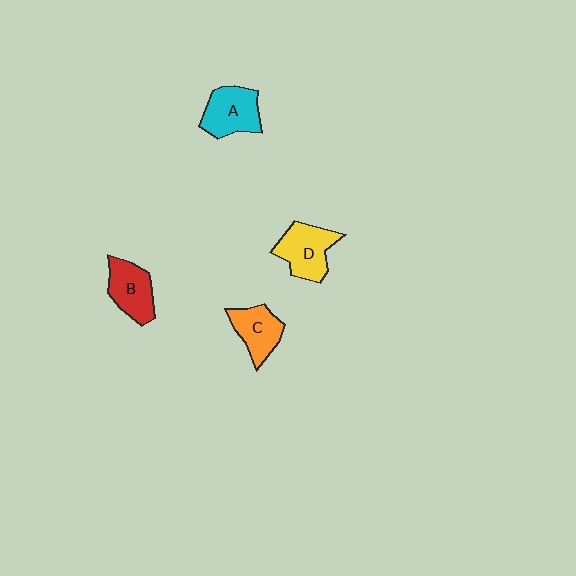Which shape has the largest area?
Shape D (yellow).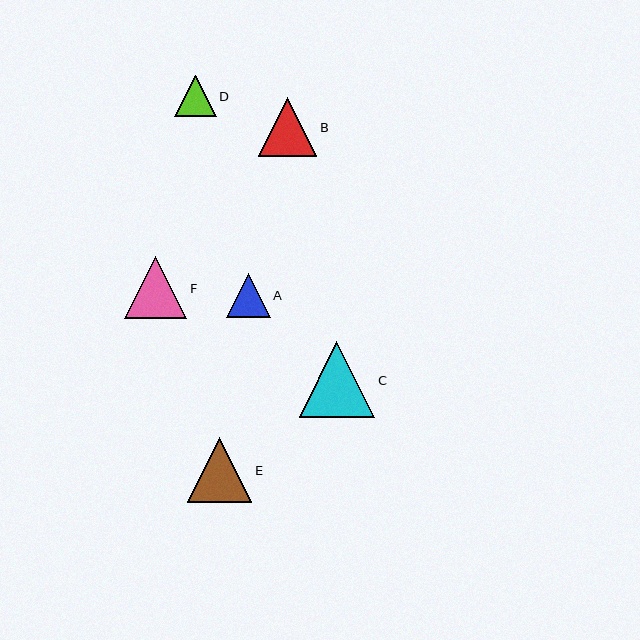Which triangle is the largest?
Triangle C is the largest with a size of approximately 76 pixels.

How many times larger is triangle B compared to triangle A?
Triangle B is approximately 1.3 times the size of triangle A.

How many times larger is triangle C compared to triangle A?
Triangle C is approximately 1.7 times the size of triangle A.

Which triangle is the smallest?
Triangle D is the smallest with a size of approximately 41 pixels.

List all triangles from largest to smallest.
From largest to smallest: C, E, F, B, A, D.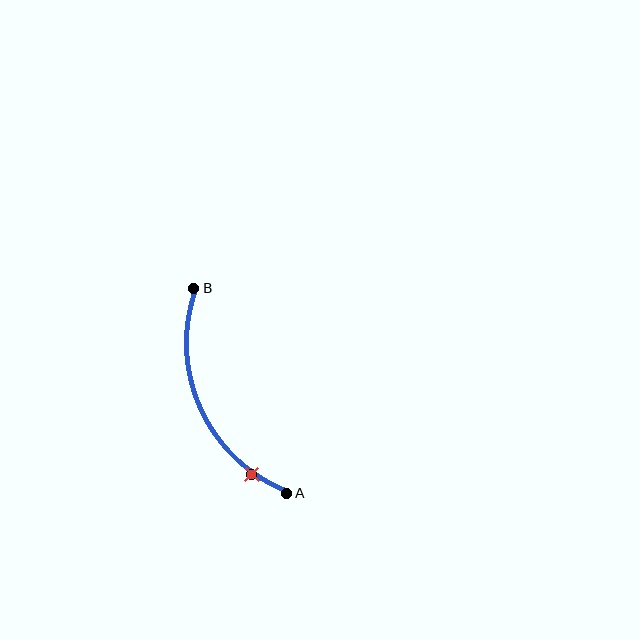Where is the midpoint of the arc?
The arc midpoint is the point on the curve farthest from the straight line joining A and B. It sits to the left of that line.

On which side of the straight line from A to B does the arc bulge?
The arc bulges to the left of the straight line connecting A and B.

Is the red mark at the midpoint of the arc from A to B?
No. The red mark lies on the arc but is closer to endpoint A. The arc midpoint would be at the point on the curve equidistant along the arc from both A and B.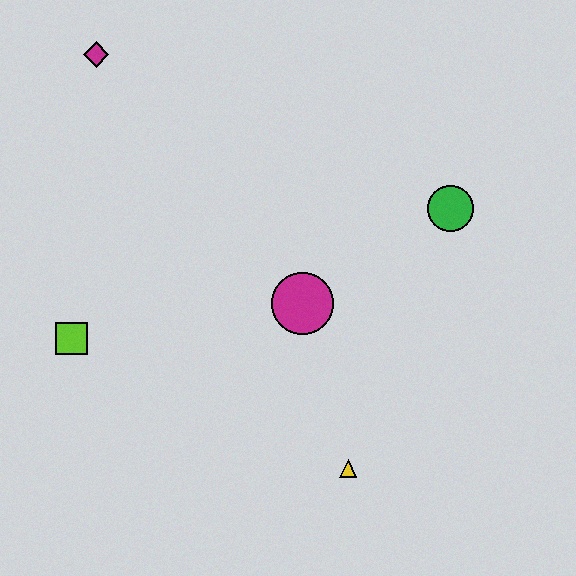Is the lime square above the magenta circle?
No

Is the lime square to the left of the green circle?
Yes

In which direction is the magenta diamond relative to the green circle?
The magenta diamond is to the left of the green circle.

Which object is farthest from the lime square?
The green circle is farthest from the lime square.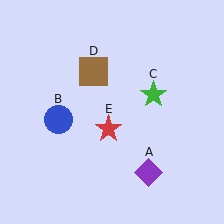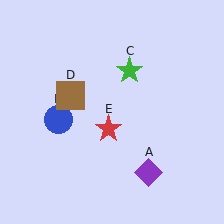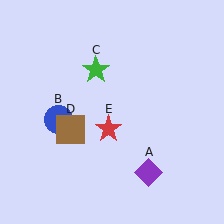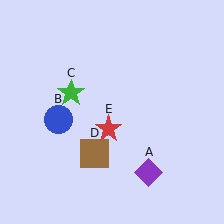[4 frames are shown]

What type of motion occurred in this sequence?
The green star (object C), brown square (object D) rotated counterclockwise around the center of the scene.